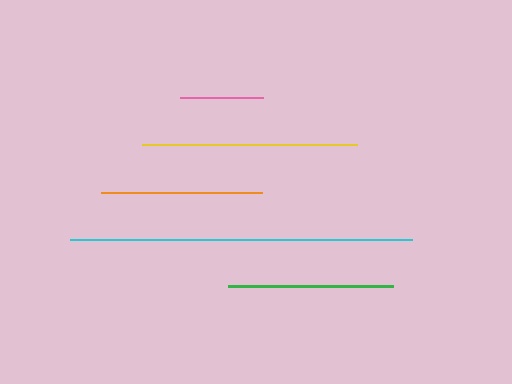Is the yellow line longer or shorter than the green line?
The yellow line is longer than the green line.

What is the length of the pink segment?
The pink segment is approximately 83 pixels long.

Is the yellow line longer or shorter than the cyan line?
The cyan line is longer than the yellow line.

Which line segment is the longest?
The cyan line is the longest at approximately 342 pixels.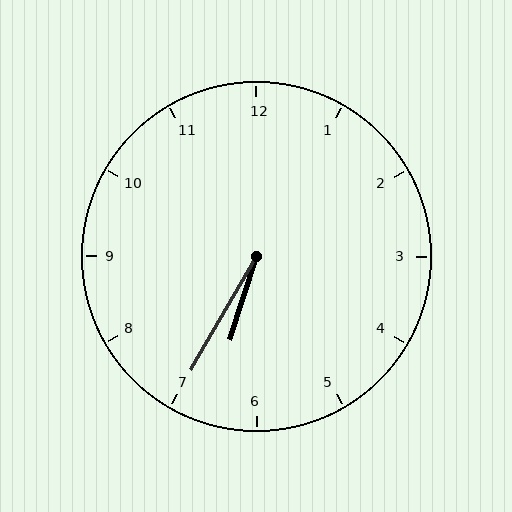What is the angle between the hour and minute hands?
Approximately 12 degrees.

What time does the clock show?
6:35.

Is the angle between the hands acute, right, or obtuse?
It is acute.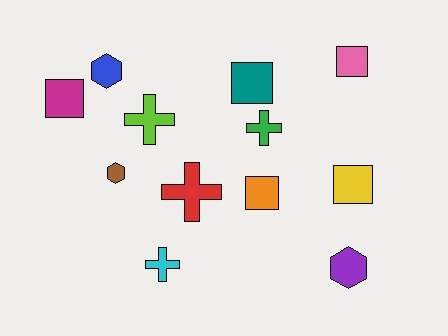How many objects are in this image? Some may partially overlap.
There are 12 objects.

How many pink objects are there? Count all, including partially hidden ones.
There is 1 pink object.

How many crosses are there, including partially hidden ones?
There are 4 crosses.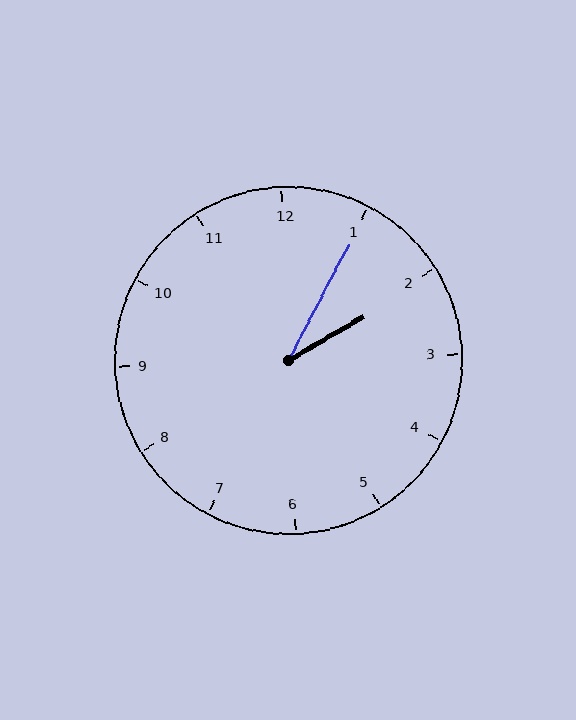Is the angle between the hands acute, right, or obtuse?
It is acute.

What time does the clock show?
2:05.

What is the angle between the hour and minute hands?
Approximately 32 degrees.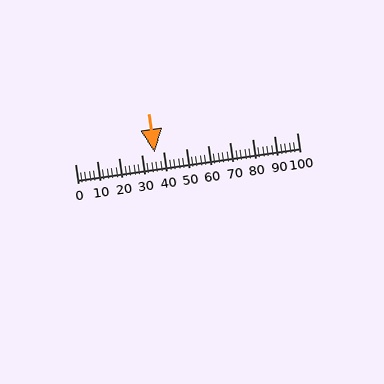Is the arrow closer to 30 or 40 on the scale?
The arrow is closer to 40.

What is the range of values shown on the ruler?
The ruler shows values from 0 to 100.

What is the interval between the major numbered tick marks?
The major tick marks are spaced 10 units apart.